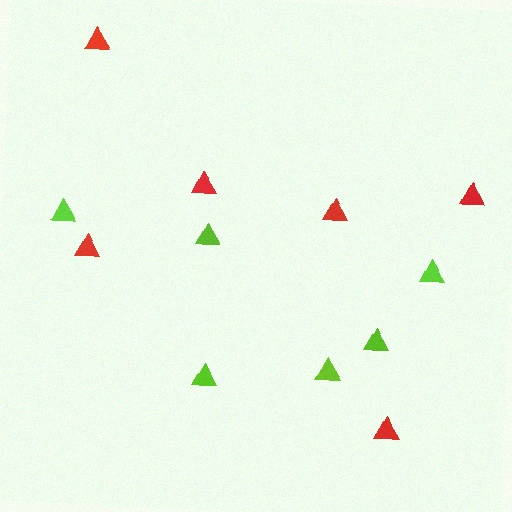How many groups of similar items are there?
There are 2 groups: one group of red triangles (6) and one group of lime triangles (6).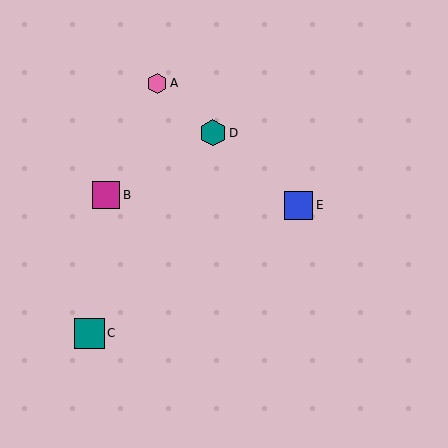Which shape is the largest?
The teal square (labeled C) is the largest.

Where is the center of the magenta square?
The center of the magenta square is at (106, 195).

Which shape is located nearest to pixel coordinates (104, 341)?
The teal square (labeled C) at (89, 334) is nearest to that location.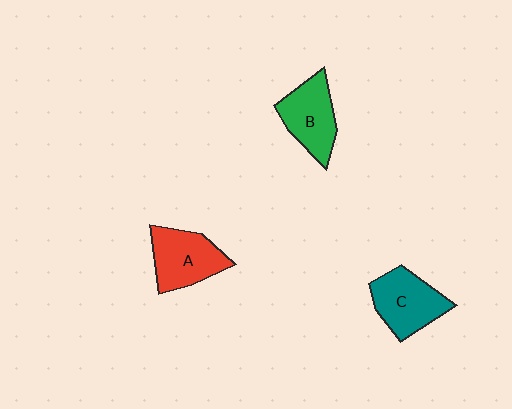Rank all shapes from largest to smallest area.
From largest to smallest: C (teal), A (red), B (green).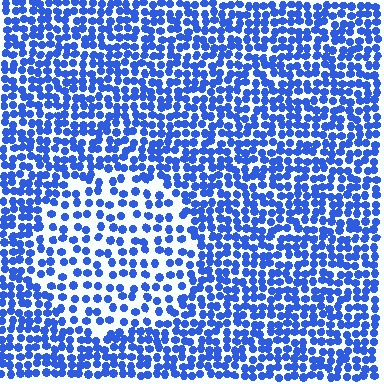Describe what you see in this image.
The image contains small blue elements arranged at two different densities. A circle-shaped region is visible where the elements are less densely packed than the surrounding area.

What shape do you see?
I see a circle.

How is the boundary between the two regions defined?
The boundary is defined by a change in element density (approximately 1.9x ratio). All elements are the same color, size, and shape.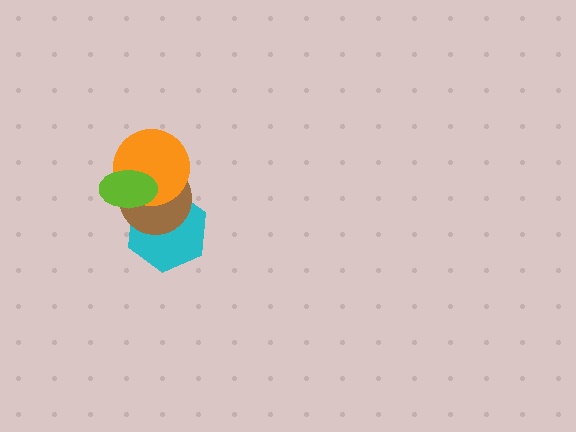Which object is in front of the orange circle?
The lime ellipse is in front of the orange circle.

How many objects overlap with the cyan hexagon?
3 objects overlap with the cyan hexagon.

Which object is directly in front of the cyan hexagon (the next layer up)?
The brown circle is directly in front of the cyan hexagon.